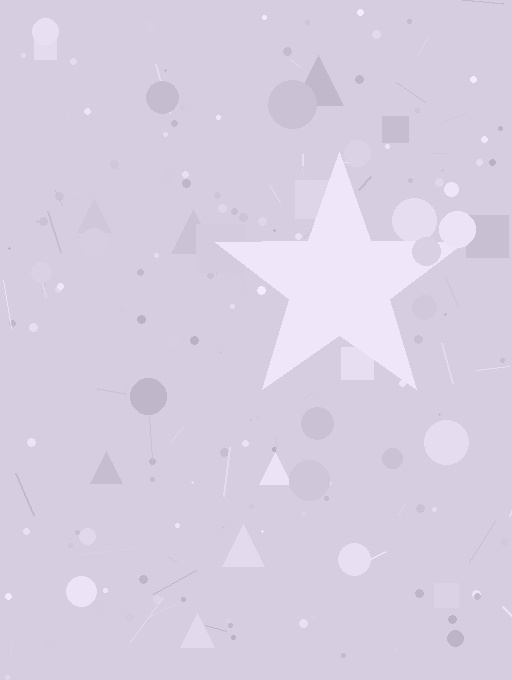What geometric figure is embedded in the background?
A star is embedded in the background.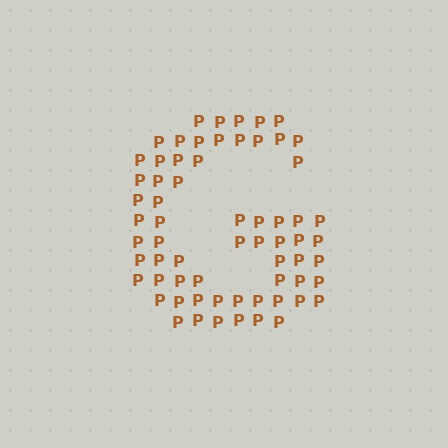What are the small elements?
The small elements are letter P's.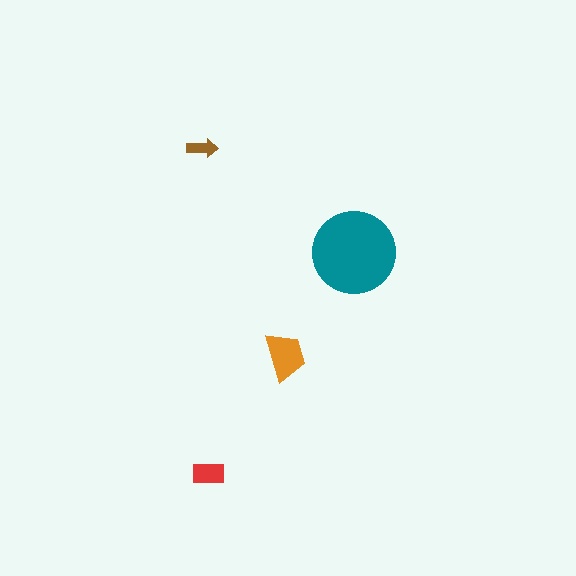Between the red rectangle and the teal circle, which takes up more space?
The teal circle.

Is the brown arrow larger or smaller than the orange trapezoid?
Smaller.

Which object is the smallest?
The brown arrow.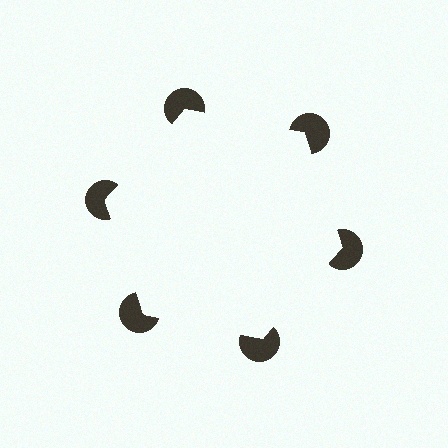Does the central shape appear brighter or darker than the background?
It typically appears slightly brighter than the background, even though no actual brightness change is drawn.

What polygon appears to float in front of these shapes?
An illusory hexagon — its edges are inferred from the aligned wedge cuts in the pac-man discs, not physically drawn.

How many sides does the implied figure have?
6 sides.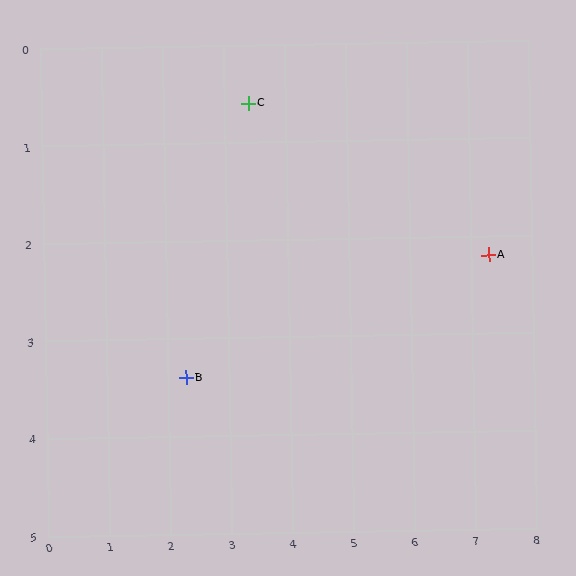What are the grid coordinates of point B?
Point B is at approximately (2.3, 3.4).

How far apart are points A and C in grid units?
Points A and C are about 4.2 grid units apart.